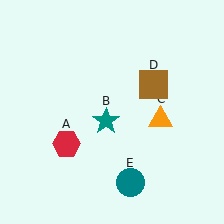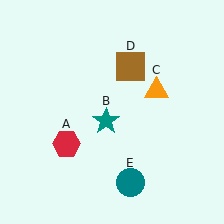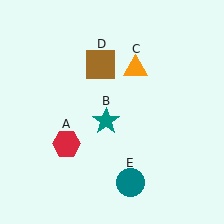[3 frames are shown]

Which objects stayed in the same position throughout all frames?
Red hexagon (object A) and teal star (object B) and teal circle (object E) remained stationary.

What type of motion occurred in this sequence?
The orange triangle (object C), brown square (object D) rotated counterclockwise around the center of the scene.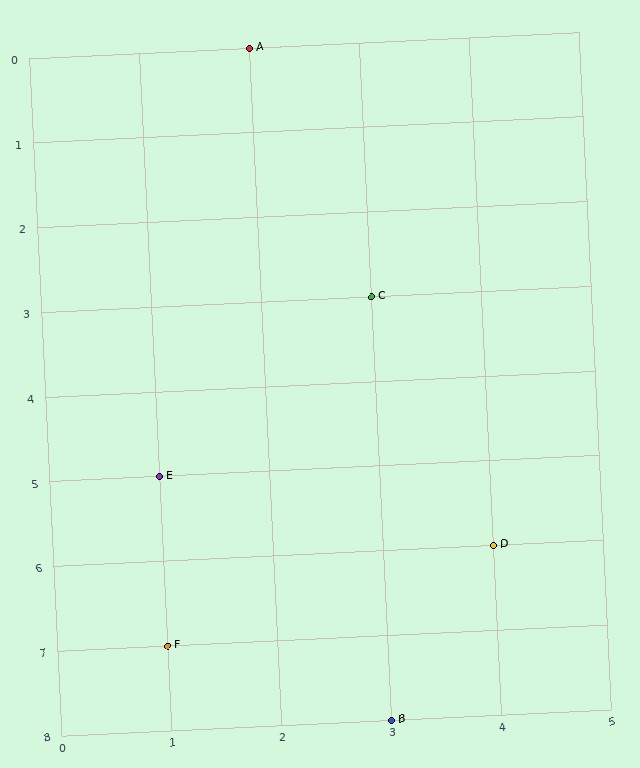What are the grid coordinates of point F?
Point F is at grid coordinates (1, 7).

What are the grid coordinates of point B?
Point B is at grid coordinates (3, 8).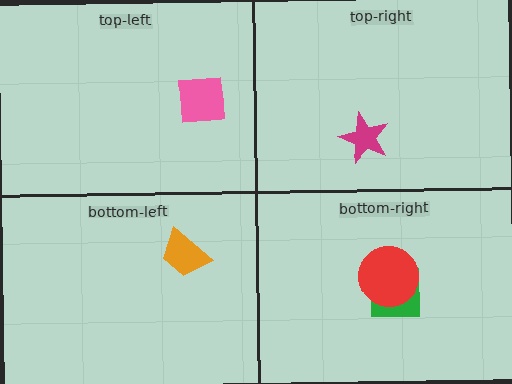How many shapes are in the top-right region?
1.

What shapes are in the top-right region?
The magenta star.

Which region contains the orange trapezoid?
The bottom-left region.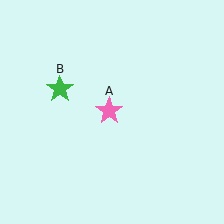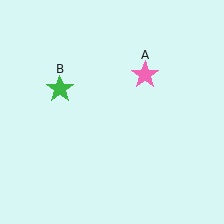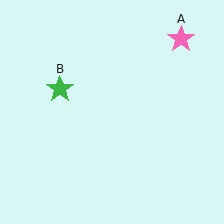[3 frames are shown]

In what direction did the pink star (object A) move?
The pink star (object A) moved up and to the right.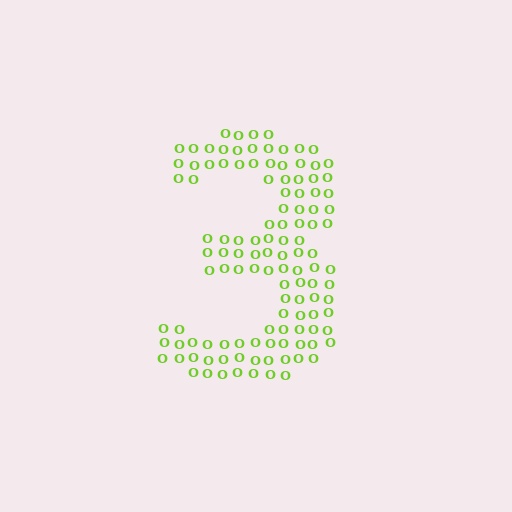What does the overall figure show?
The overall figure shows the digit 3.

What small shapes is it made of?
It is made of small letter O's.